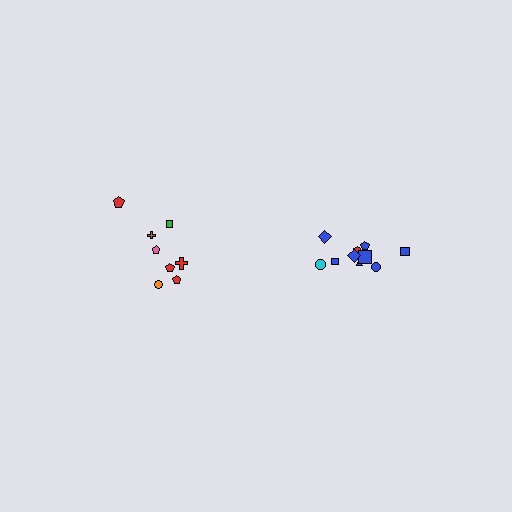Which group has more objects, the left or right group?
The right group.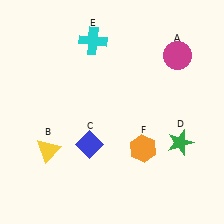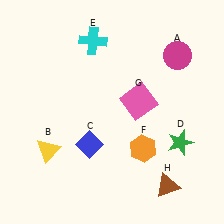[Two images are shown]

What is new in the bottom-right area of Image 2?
A brown triangle (H) was added in the bottom-right area of Image 2.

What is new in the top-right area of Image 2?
A pink square (G) was added in the top-right area of Image 2.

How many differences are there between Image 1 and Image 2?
There are 2 differences between the two images.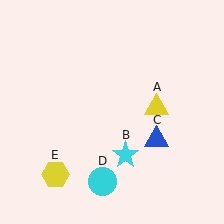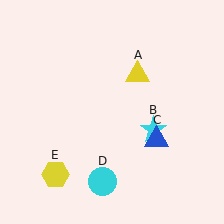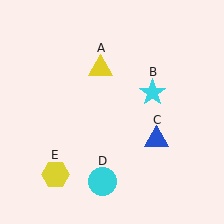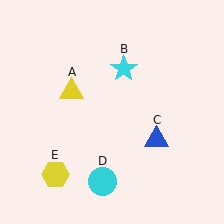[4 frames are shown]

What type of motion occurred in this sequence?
The yellow triangle (object A), cyan star (object B) rotated counterclockwise around the center of the scene.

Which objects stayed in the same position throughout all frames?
Blue triangle (object C) and cyan circle (object D) and yellow hexagon (object E) remained stationary.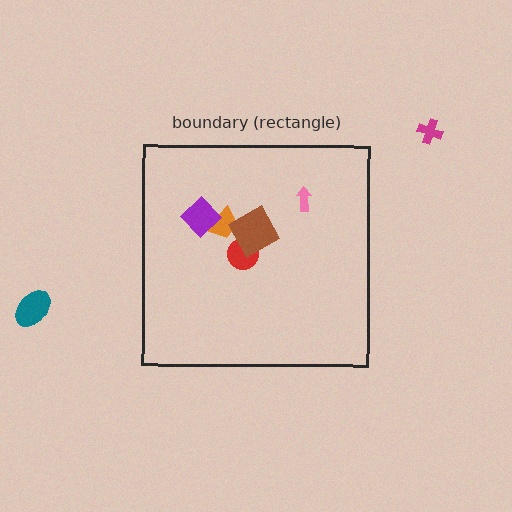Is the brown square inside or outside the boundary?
Inside.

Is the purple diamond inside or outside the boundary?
Inside.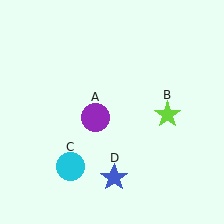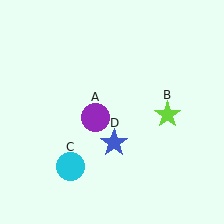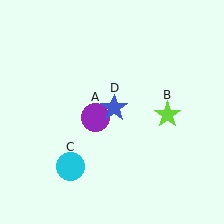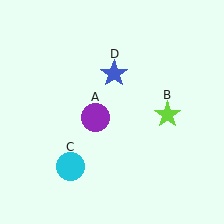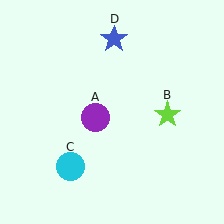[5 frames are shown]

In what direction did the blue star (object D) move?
The blue star (object D) moved up.